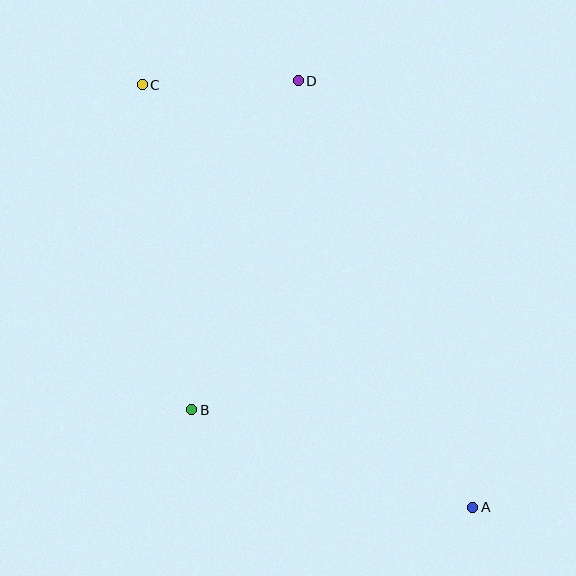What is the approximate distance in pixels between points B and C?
The distance between B and C is approximately 329 pixels.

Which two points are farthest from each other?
Points A and C are farthest from each other.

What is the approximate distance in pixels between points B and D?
The distance between B and D is approximately 346 pixels.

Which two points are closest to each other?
Points C and D are closest to each other.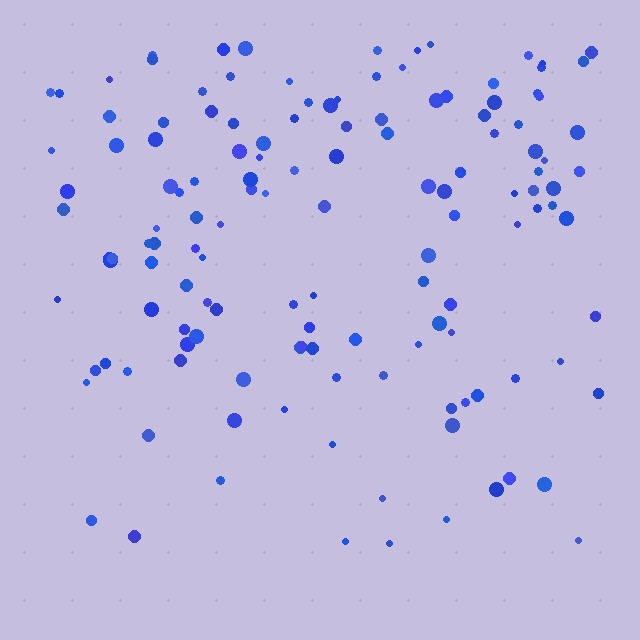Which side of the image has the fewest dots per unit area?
The bottom.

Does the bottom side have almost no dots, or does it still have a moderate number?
Still a moderate number, just noticeably fewer than the top.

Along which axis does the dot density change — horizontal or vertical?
Vertical.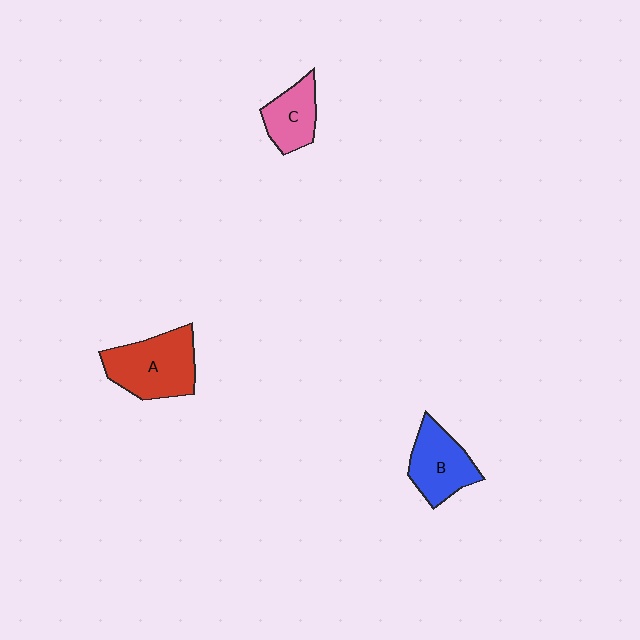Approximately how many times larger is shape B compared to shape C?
Approximately 1.3 times.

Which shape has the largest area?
Shape A (red).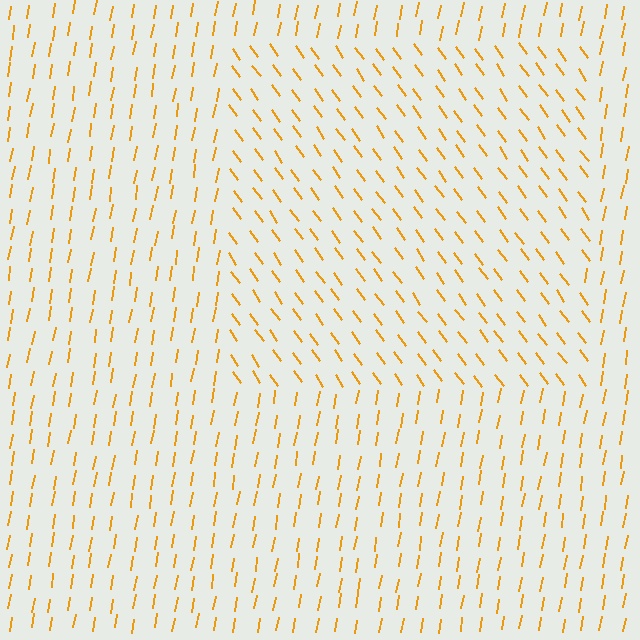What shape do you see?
I see a rectangle.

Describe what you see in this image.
The image is filled with small orange line segments. A rectangle region in the image has lines oriented differently from the surrounding lines, creating a visible texture boundary.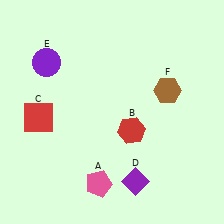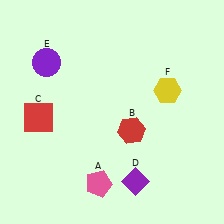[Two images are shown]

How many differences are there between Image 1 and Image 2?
There is 1 difference between the two images.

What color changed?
The hexagon (F) changed from brown in Image 1 to yellow in Image 2.